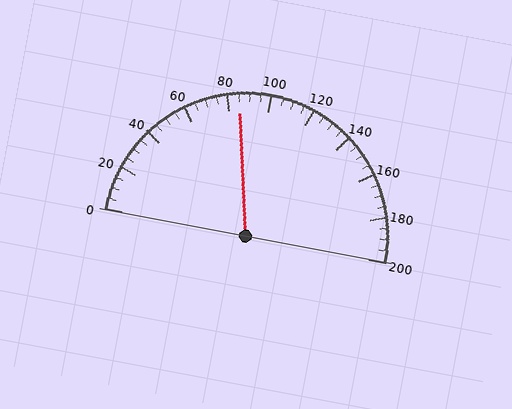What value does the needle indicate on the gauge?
The needle indicates approximately 85.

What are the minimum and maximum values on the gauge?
The gauge ranges from 0 to 200.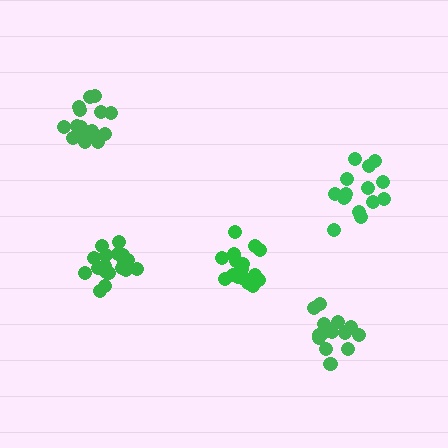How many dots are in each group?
Group 1: 18 dots, Group 2: 18 dots, Group 3: 15 dots, Group 4: 16 dots, Group 5: 15 dots (82 total).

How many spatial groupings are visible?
There are 5 spatial groupings.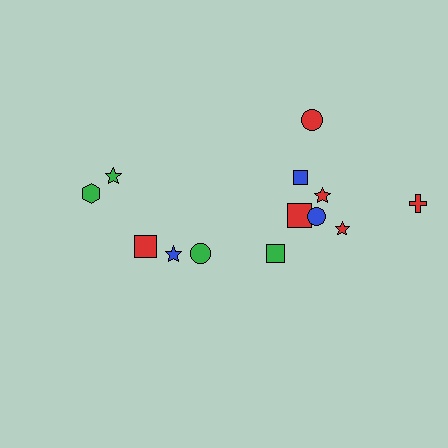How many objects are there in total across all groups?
There are 13 objects.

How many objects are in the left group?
There are 5 objects.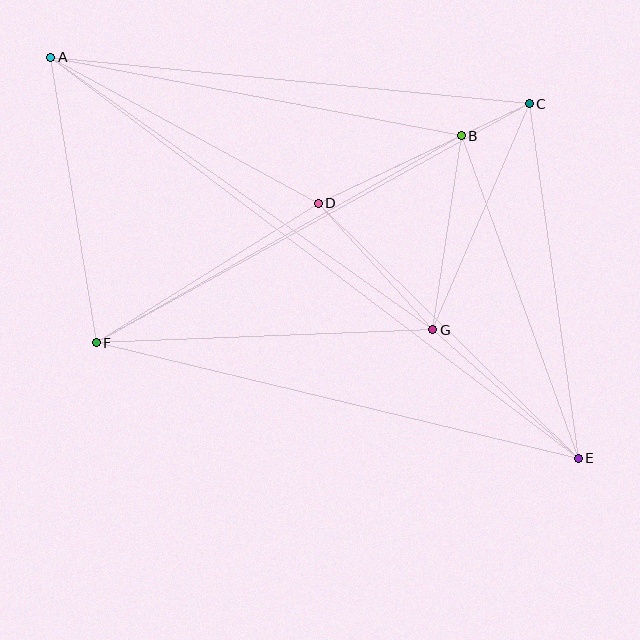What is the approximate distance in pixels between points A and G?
The distance between A and G is approximately 469 pixels.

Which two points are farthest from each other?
Points A and E are farthest from each other.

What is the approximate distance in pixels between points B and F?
The distance between B and F is approximately 419 pixels.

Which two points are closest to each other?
Points B and C are closest to each other.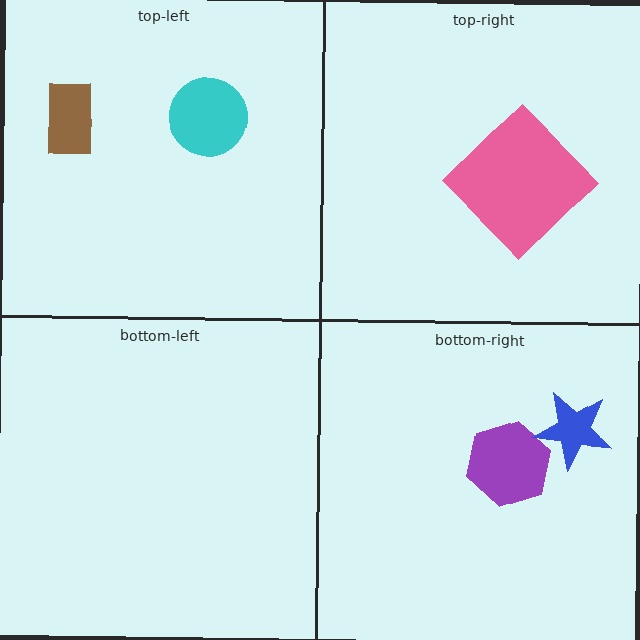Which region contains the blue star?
The bottom-right region.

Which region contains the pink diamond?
The top-right region.